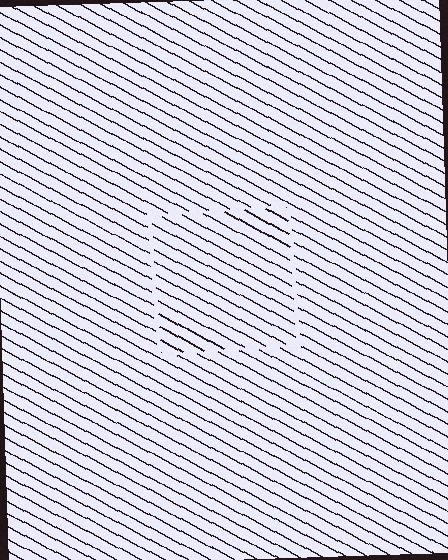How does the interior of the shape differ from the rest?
The interior of the shape contains the same grating, shifted by half a period — the contour is defined by the phase discontinuity where line-ends from the inner and outer gratings abut.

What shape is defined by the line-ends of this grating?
An illusory square. The interior of the shape contains the same grating, shifted by half a period — the contour is defined by the phase discontinuity where line-ends from the inner and outer gratings abut.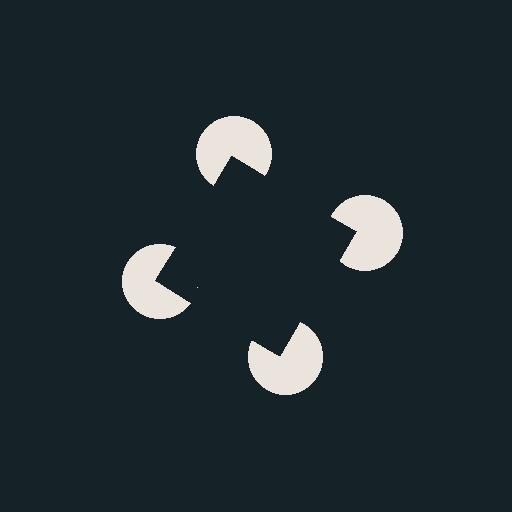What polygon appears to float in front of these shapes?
An illusory square — its edges are inferred from the aligned wedge cuts in the pac-man discs, not physically drawn.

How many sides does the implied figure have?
4 sides.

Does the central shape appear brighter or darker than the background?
It typically appears slightly darker than the background, even though no actual brightness change is drawn.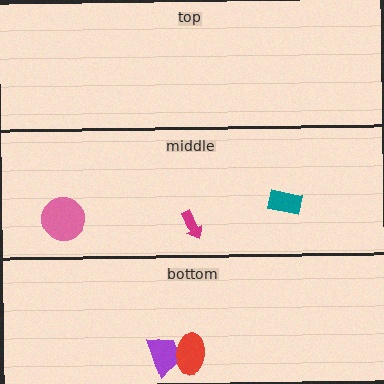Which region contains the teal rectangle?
The middle region.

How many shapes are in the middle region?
3.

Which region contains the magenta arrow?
The middle region.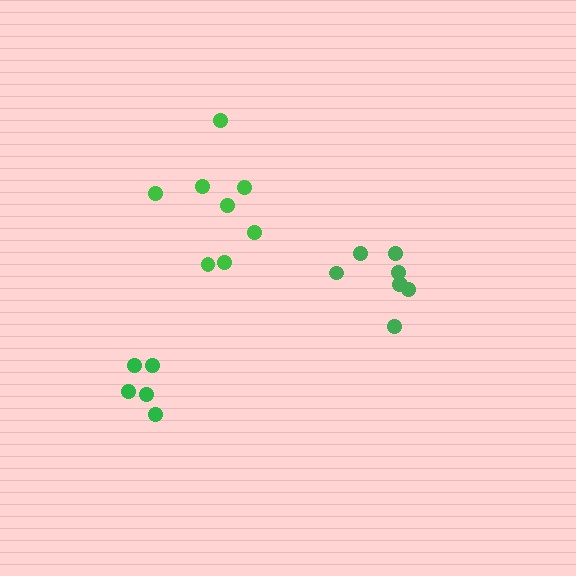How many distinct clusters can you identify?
There are 3 distinct clusters.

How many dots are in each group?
Group 1: 8 dots, Group 2: 5 dots, Group 3: 8 dots (21 total).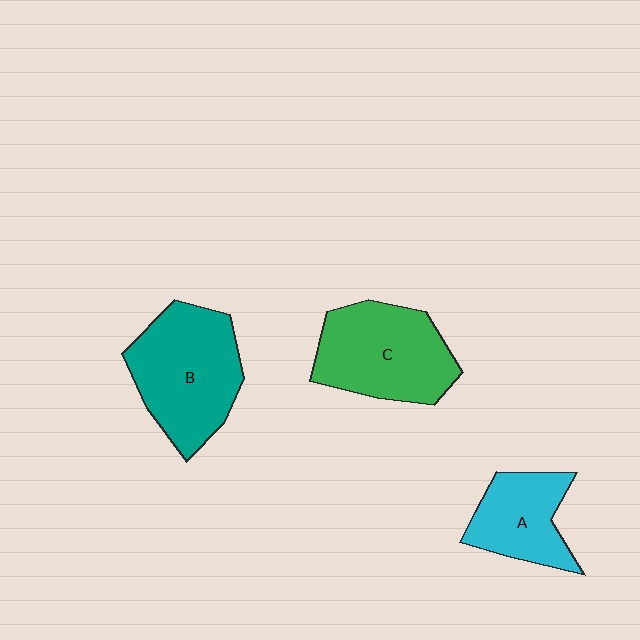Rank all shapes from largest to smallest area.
From largest to smallest: B (teal), C (green), A (cyan).